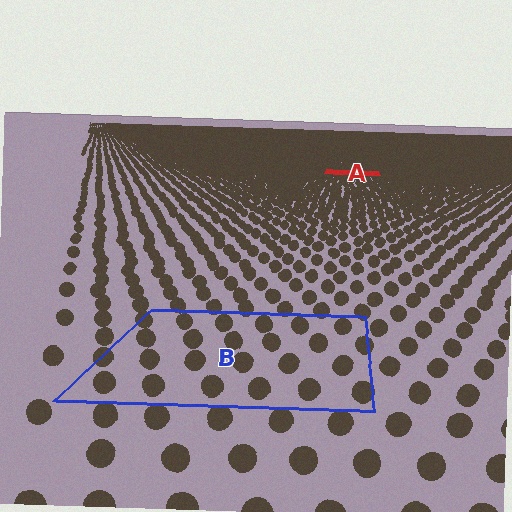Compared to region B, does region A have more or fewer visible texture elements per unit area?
Region A has more texture elements per unit area — they are packed more densely because it is farther away.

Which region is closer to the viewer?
Region B is closer. The texture elements there are larger and more spread out.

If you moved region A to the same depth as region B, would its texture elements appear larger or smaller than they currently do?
They would appear larger. At a closer depth, the same texture elements are projected at a bigger on-screen size.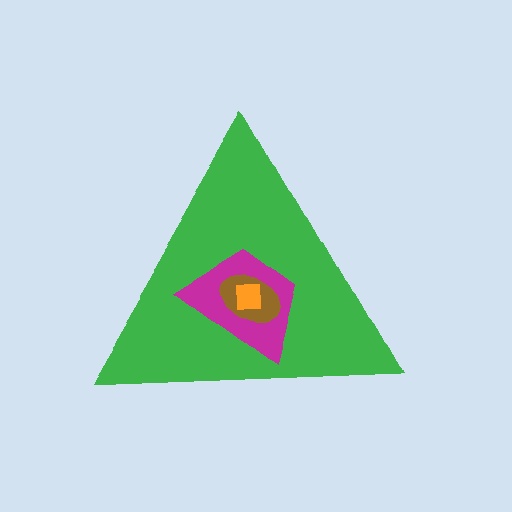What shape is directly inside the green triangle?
The magenta trapezoid.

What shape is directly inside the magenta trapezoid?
The brown ellipse.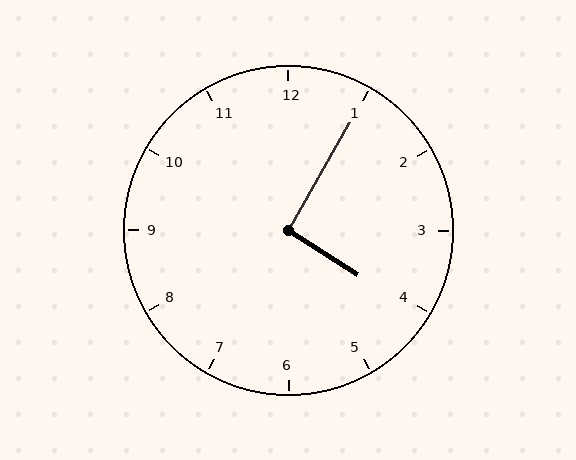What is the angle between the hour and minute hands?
Approximately 92 degrees.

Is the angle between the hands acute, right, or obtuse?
It is right.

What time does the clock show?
4:05.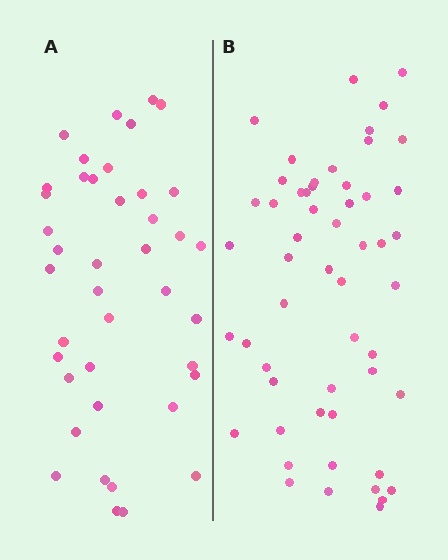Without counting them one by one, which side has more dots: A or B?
Region B (the right region) has more dots.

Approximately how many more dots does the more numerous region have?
Region B has approximately 15 more dots than region A.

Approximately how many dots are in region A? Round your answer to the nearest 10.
About 40 dots. (The exact count is 41, which rounds to 40.)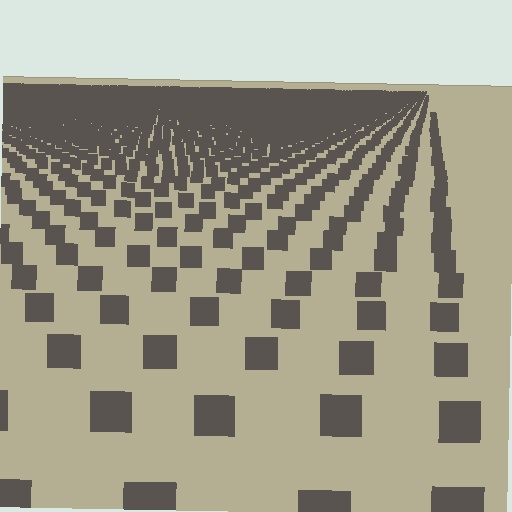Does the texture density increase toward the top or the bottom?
Density increases toward the top.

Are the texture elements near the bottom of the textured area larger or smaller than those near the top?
Larger. Near the bottom, elements are closer to the viewer and appear at a bigger on-screen size.